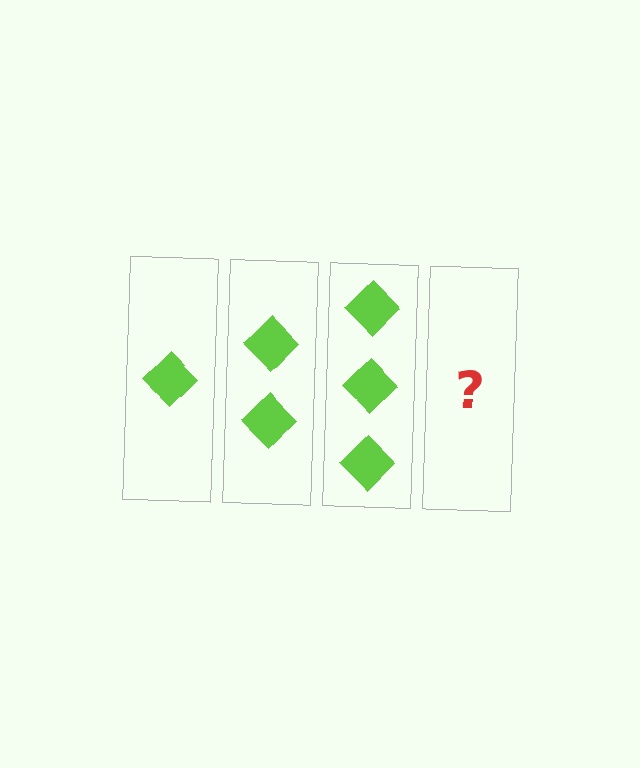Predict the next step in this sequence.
The next step is 4 diamonds.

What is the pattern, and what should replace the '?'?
The pattern is that each step adds one more diamond. The '?' should be 4 diamonds.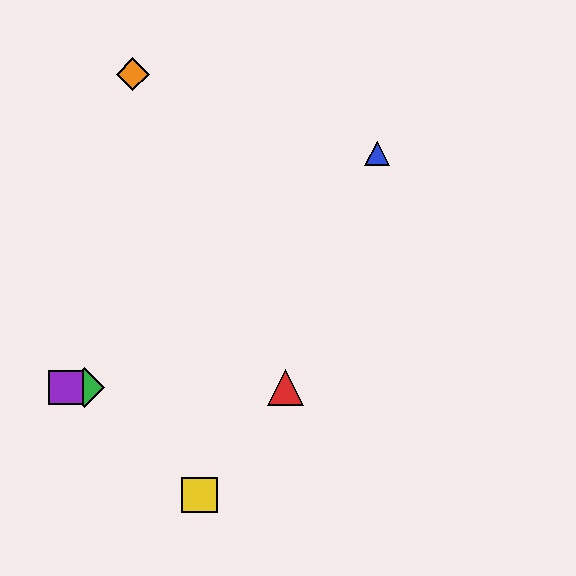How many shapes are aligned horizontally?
3 shapes (the red triangle, the green diamond, the purple square) are aligned horizontally.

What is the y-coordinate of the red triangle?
The red triangle is at y≈387.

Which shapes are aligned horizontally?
The red triangle, the green diamond, the purple square are aligned horizontally.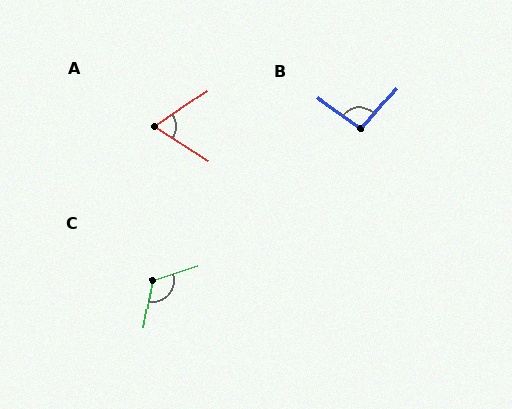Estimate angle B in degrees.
Approximately 96 degrees.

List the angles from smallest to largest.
A (67°), B (96°), C (118°).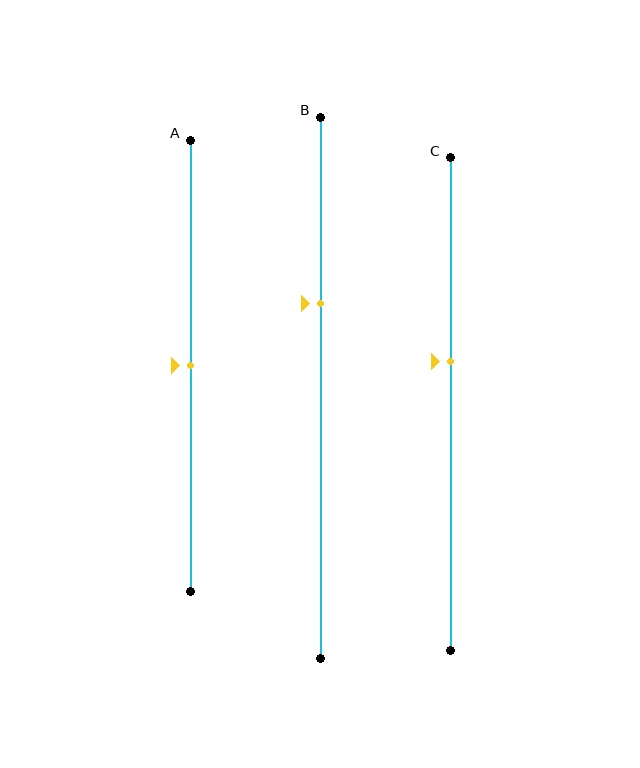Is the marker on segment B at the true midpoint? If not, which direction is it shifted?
No, the marker on segment B is shifted upward by about 16% of the segment length.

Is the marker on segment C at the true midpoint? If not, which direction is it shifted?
No, the marker on segment C is shifted upward by about 9% of the segment length.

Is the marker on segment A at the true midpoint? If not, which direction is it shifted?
Yes, the marker on segment A is at the true midpoint.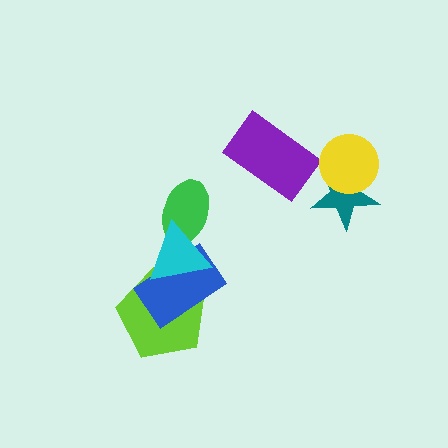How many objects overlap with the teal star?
1 object overlaps with the teal star.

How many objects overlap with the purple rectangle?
0 objects overlap with the purple rectangle.